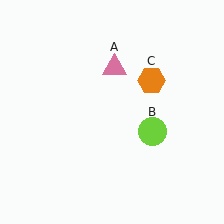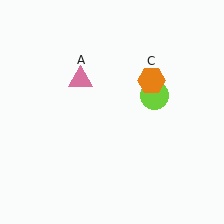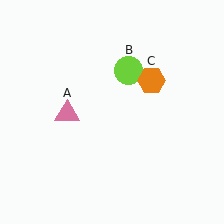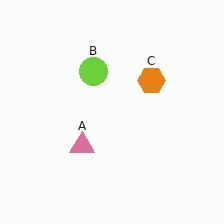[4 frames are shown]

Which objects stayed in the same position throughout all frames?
Orange hexagon (object C) remained stationary.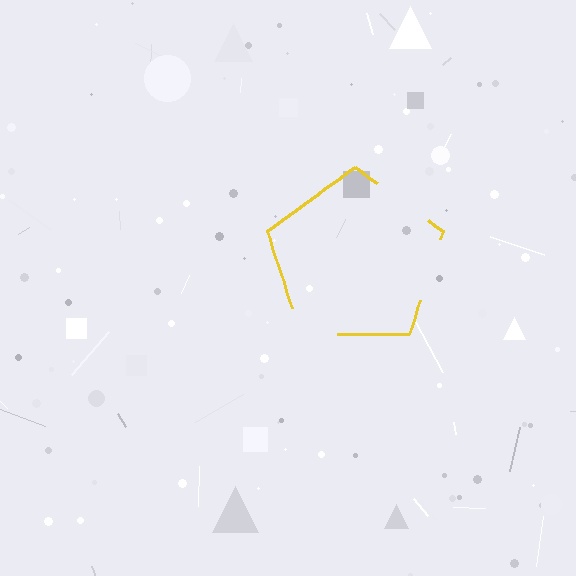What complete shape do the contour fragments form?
The contour fragments form a pentagon.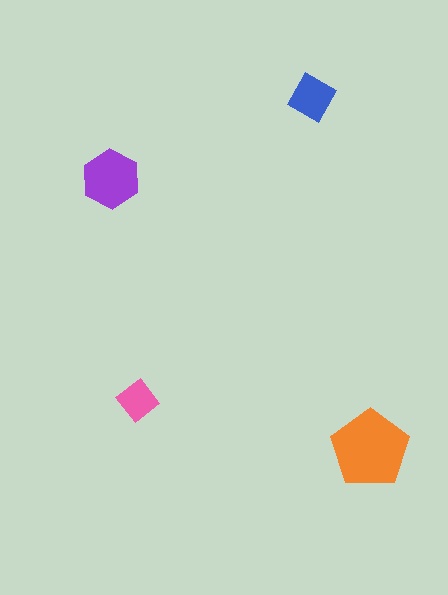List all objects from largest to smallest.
The orange pentagon, the purple hexagon, the blue square, the pink diamond.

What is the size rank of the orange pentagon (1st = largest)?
1st.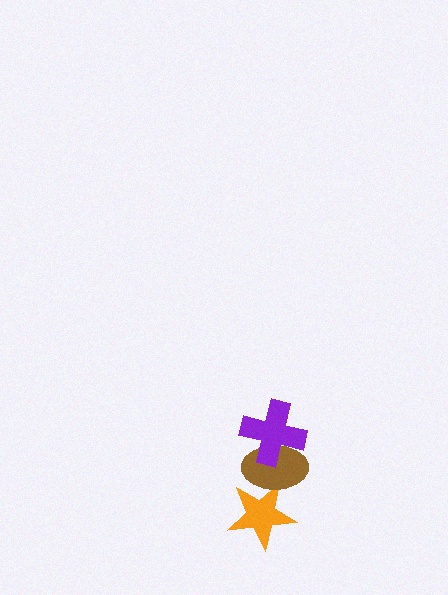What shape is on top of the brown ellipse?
The purple cross is on top of the brown ellipse.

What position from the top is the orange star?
The orange star is 3rd from the top.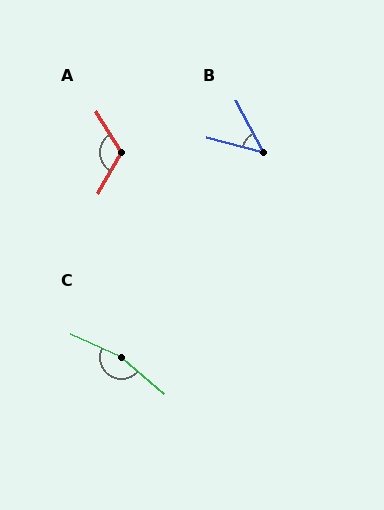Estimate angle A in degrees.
Approximately 119 degrees.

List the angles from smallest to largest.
B (47°), A (119°), C (164°).